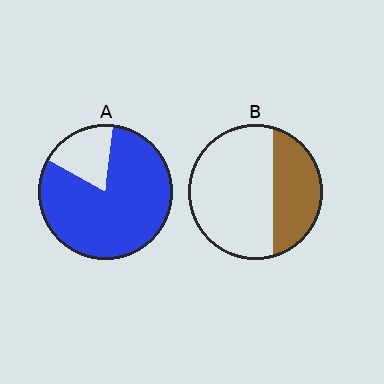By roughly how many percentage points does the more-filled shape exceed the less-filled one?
By roughly 50 percentage points (A over B).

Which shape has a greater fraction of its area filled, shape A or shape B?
Shape A.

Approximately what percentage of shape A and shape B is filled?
A is approximately 80% and B is approximately 35%.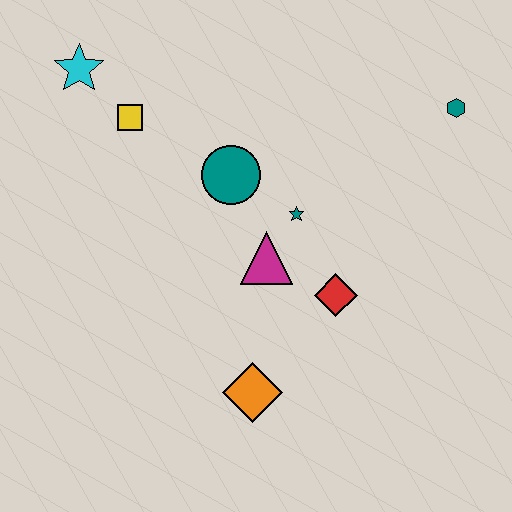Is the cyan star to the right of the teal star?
No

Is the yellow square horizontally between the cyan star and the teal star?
Yes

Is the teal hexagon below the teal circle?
No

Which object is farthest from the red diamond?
The cyan star is farthest from the red diamond.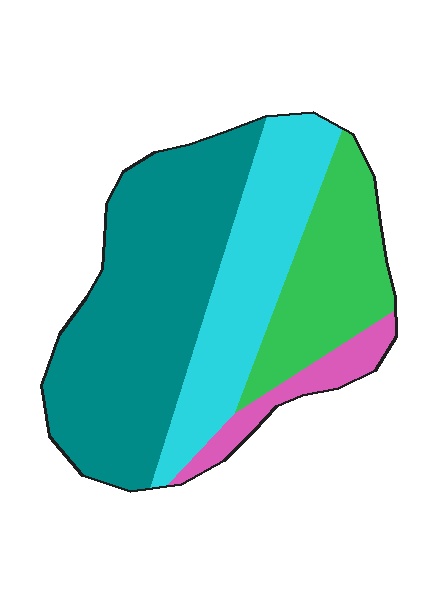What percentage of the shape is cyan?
Cyan takes up about one quarter (1/4) of the shape.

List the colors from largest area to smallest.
From largest to smallest: teal, cyan, green, pink.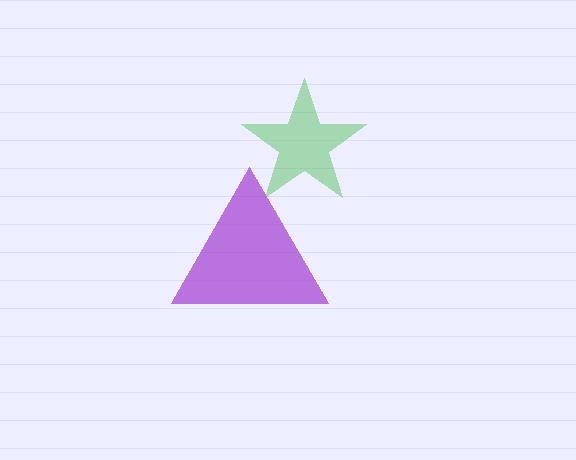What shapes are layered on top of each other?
The layered shapes are: a green star, a purple triangle.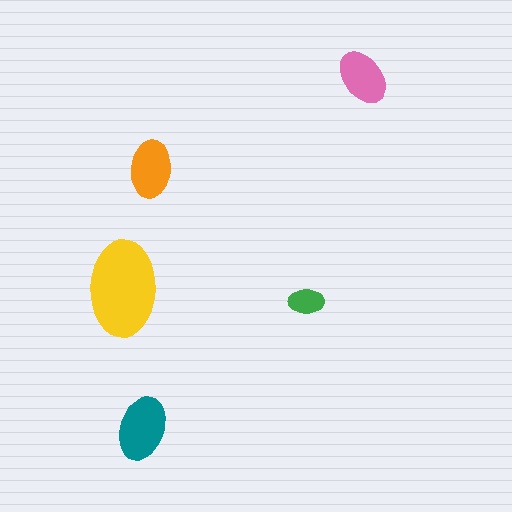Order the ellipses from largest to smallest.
the yellow one, the teal one, the orange one, the pink one, the green one.